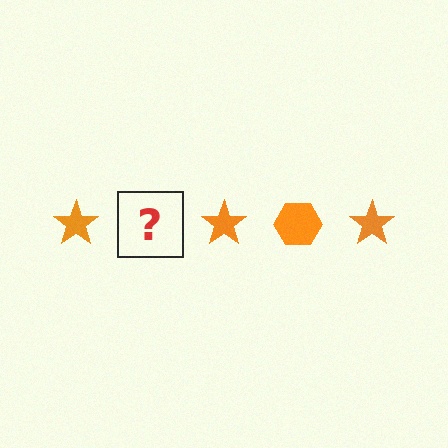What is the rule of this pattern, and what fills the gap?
The rule is that the pattern cycles through star, hexagon shapes in orange. The gap should be filled with an orange hexagon.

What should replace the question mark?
The question mark should be replaced with an orange hexagon.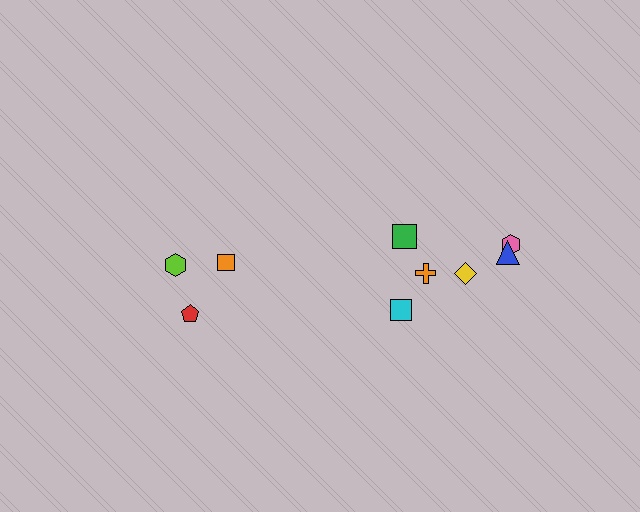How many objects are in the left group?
There are 3 objects.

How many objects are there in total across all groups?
There are 9 objects.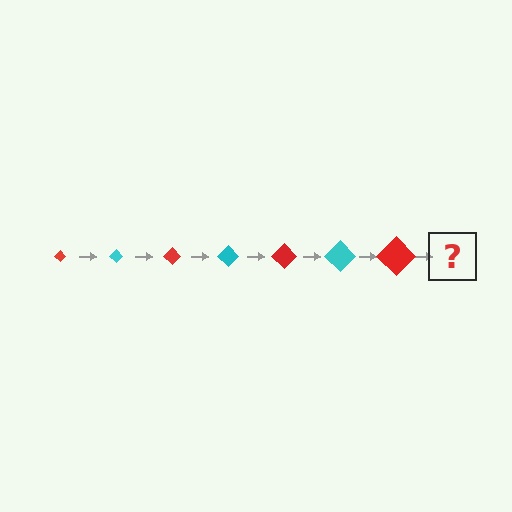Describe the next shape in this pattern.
It should be a cyan diamond, larger than the previous one.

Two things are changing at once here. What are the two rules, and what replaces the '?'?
The two rules are that the diamond grows larger each step and the color cycles through red and cyan. The '?' should be a cyan diamond, larger than the previous one.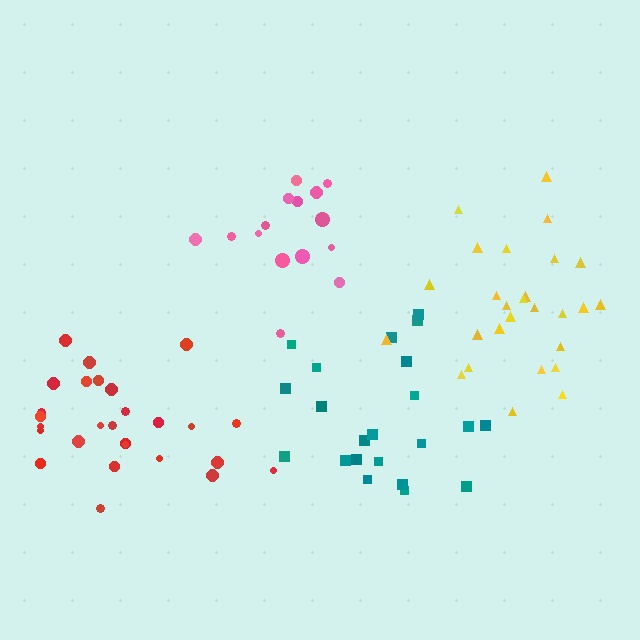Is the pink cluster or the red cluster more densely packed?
Pink.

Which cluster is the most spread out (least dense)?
Red.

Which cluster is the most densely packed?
Pink.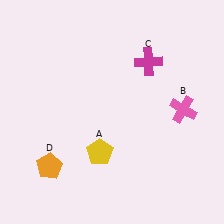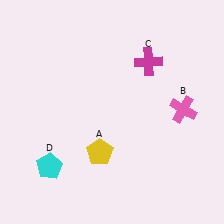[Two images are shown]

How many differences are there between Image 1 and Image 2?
There is 1 difference between the two images.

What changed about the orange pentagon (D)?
In Image 1, D is orange. In Image 2, it changed to cyan.